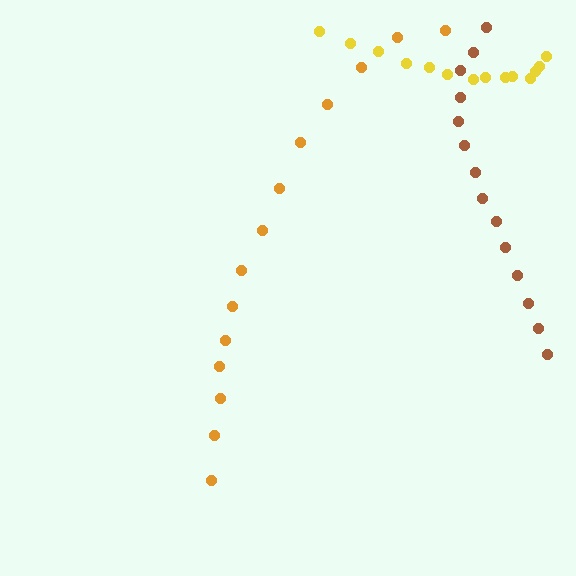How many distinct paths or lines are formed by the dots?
There are 3 distinct paths.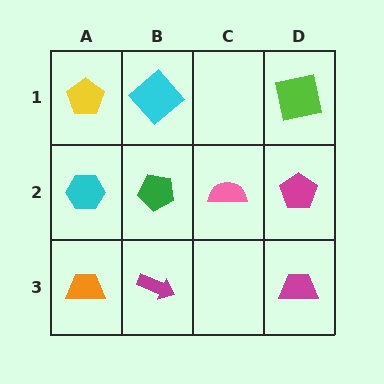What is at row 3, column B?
A magenta arrow.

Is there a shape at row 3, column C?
No, that cell is empty.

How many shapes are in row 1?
3 shapes.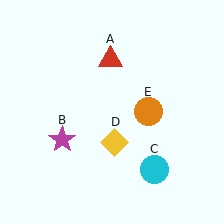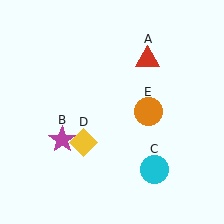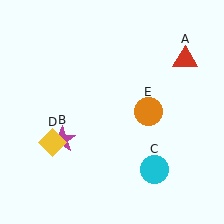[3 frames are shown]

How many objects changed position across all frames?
2 objects changed position: red triangle (object A), yellow diamond (object D).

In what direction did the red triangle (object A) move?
The red triangle (object A) moved right.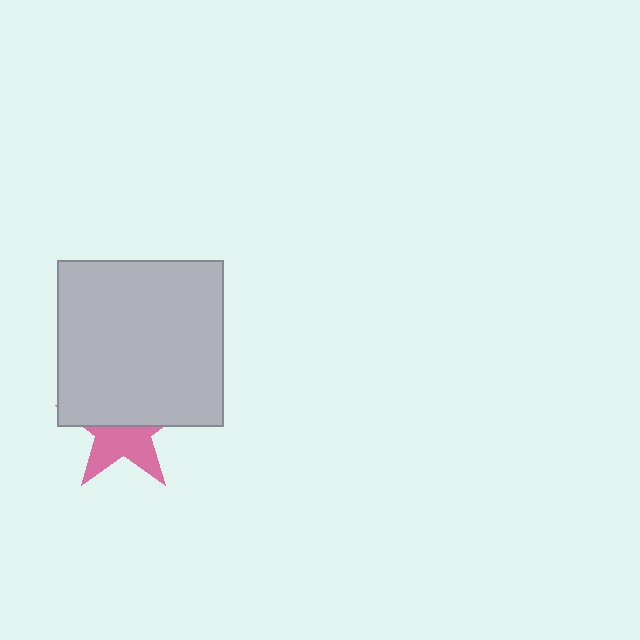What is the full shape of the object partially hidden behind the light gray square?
The partially hidden object is a pink star.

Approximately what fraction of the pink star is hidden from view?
Roughly 53% of the pink star is hidden behind the light gray square.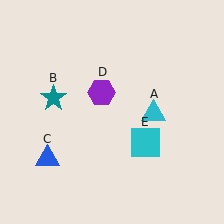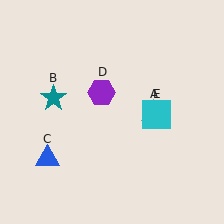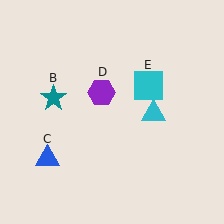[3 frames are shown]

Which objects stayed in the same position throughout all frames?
Cyan triangle (object A) and teal star (object B) and blue triangle (object C) and purple hexagon (object D) remained stationary.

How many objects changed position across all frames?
1 object changed position: cyan square (object E).